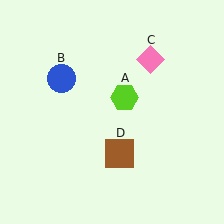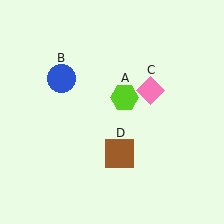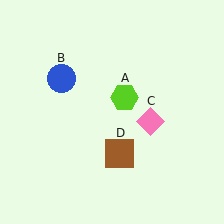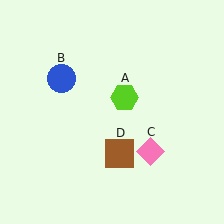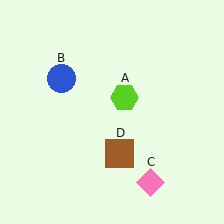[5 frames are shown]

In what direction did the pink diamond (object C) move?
The pink diamond (object C) moved down.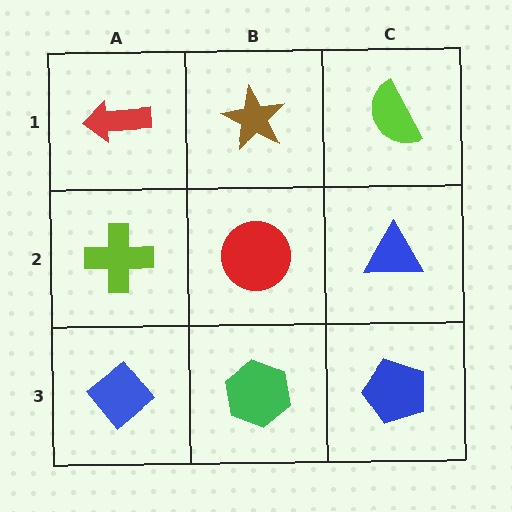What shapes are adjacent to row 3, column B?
A red circle (row 2, column B), a blue diamond (row 3, column A), a blue pentagon (row 3, column C).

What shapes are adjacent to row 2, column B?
A brown star (row 1, column B), a green hexagon (row 3, column B), a lime cross (row 2, column A), a blue triangle (row 2, column C).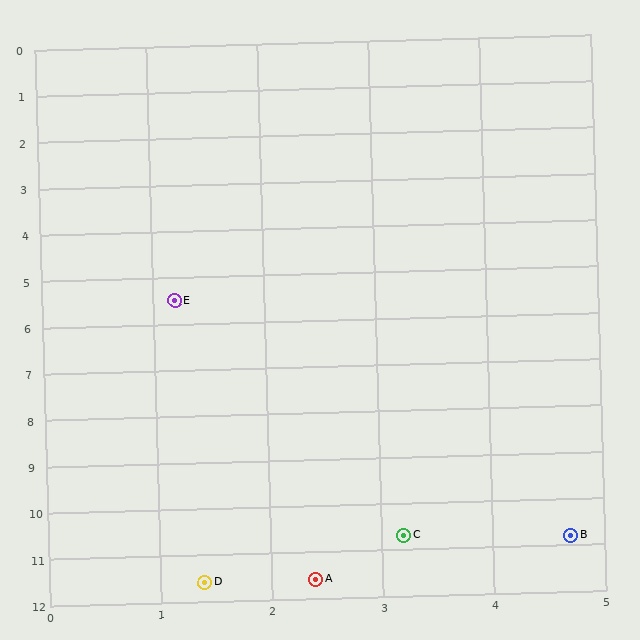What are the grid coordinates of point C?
Point C is at approximately (3.2, 10.7).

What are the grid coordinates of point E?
Point E is at approximately (1.2, 5.5).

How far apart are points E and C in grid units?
Points E and C are about 5.6 grid units apart.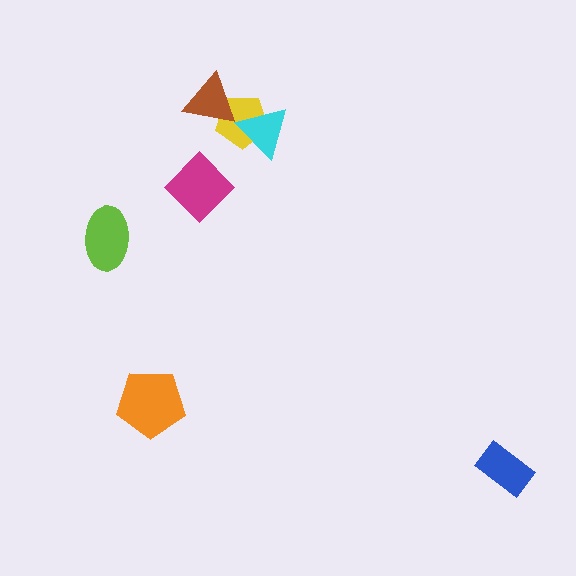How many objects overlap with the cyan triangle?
1 object overlaps with the cyan triangle.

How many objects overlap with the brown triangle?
1 object overlaps with the brown triangle.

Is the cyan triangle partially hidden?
No, no other shape covers it.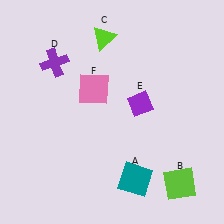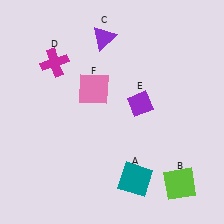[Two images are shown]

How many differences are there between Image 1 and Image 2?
There are 2 differences between the two images.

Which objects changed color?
C changed from lime to purple. D changed from purple to magenta.